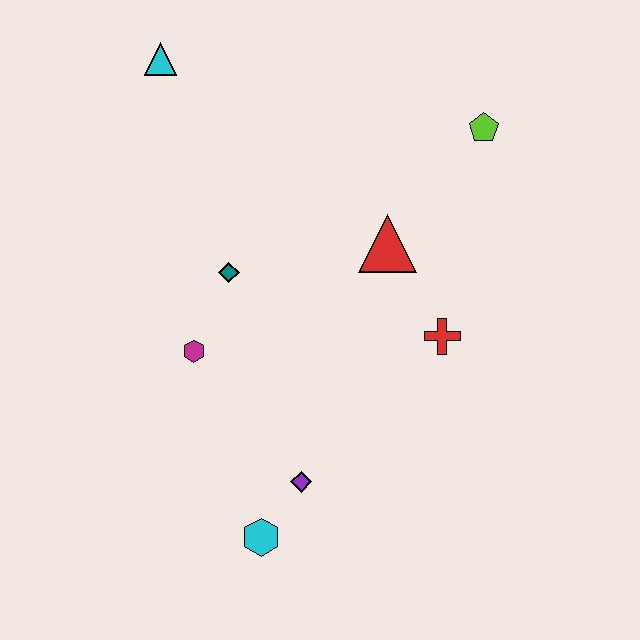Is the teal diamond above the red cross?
Yes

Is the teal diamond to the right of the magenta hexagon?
Yes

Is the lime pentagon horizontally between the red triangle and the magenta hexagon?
No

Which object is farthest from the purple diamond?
The cyan triangle is farthest from the purple diamond.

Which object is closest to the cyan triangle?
The teal diamond is closest to the cyan triangle.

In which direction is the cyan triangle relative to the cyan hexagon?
The cyan triangle is above the cyan hexagon.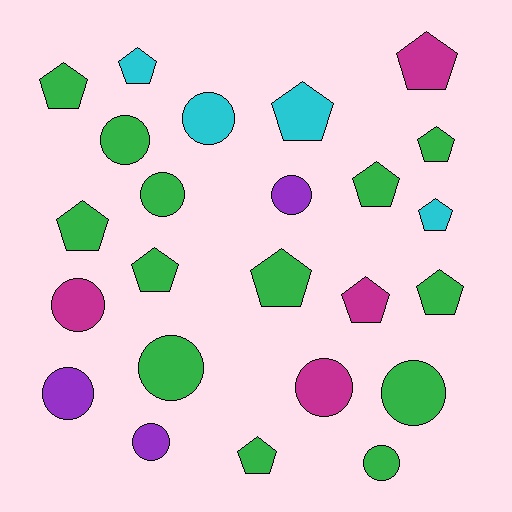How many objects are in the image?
There are 24 objects.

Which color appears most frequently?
Green, with 13 objects.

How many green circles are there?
There are 5 green circles.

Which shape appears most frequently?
Pentagon, with 13 objects.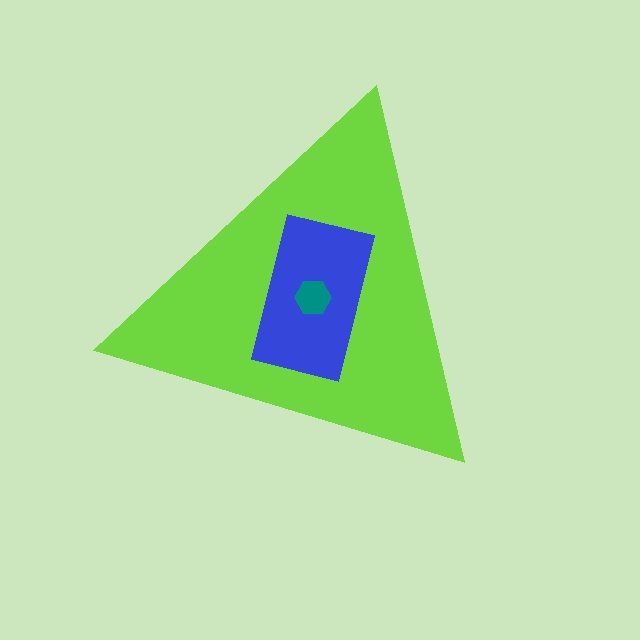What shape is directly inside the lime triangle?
The blue rectangle.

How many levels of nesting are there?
3.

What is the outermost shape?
The lime triangle.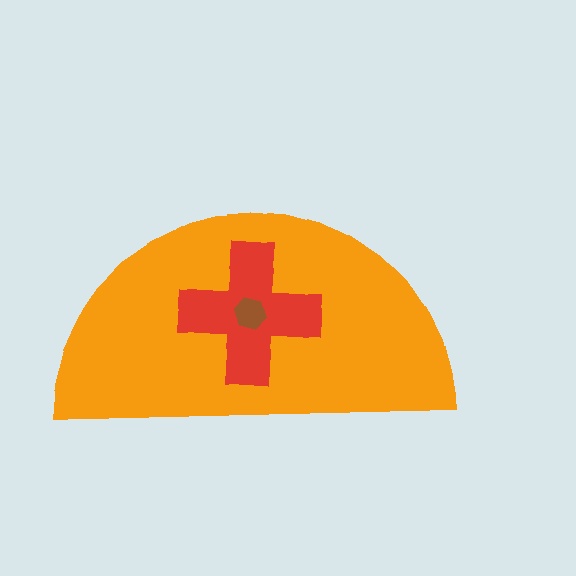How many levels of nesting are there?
3.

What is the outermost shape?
The orange semicircle.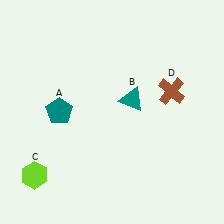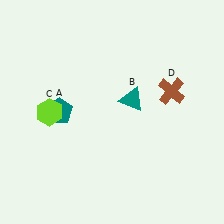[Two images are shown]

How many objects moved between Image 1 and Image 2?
1 object moved between the two images.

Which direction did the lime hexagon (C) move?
The lime hexagon (C) moved up.